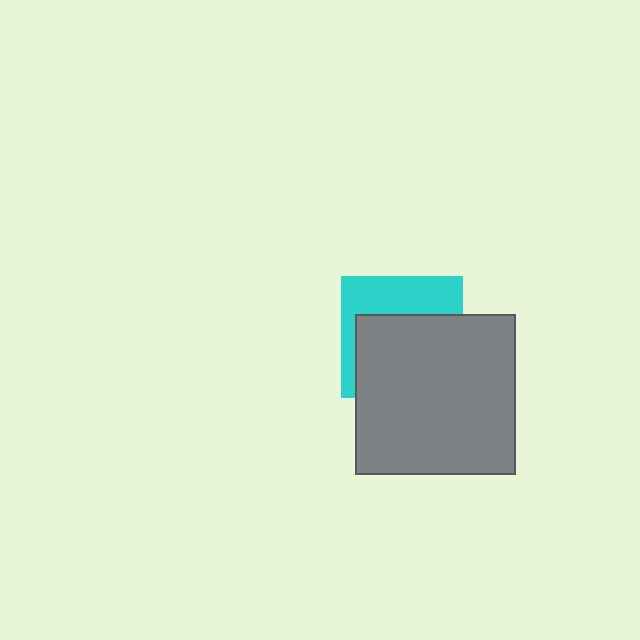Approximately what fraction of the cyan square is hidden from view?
Roughly 61% of the cyan square is hidden behind the gray square.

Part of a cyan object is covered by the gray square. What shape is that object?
It is a square.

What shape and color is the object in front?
The object in front is a gray square.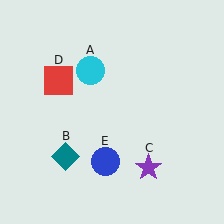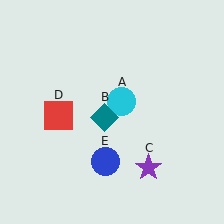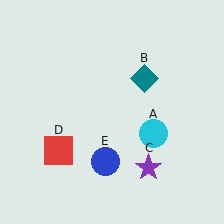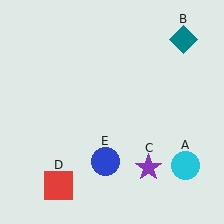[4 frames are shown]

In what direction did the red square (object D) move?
The red square (object D) moved down.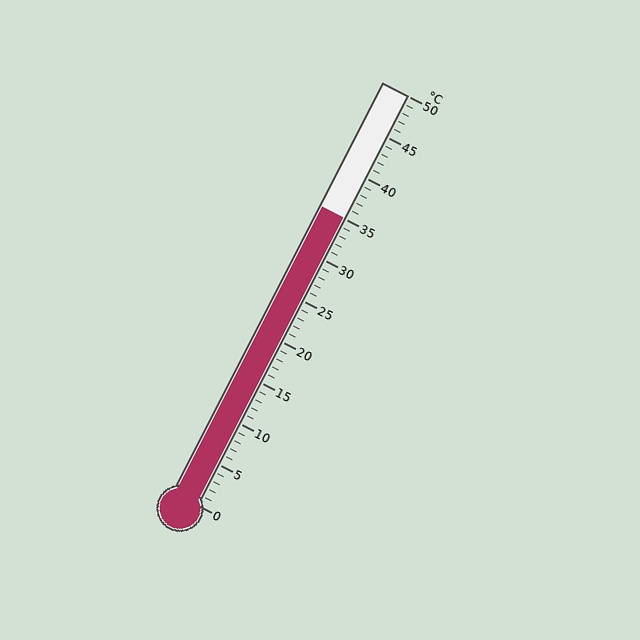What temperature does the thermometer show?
The thermometer shows approximately 35°C.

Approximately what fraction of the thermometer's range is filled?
The thermometer is filled to approximately 70% of its range.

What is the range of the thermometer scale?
The thermometer scale ranges from 0°C to 50°C.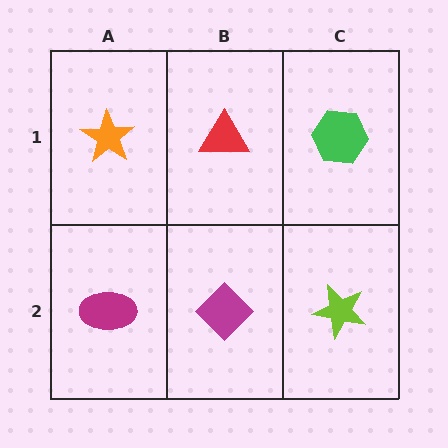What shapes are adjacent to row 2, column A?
An orange star (row 1, column A), a magenta diamond (row 2, column B).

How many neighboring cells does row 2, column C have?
2.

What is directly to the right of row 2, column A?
A magenta diamond.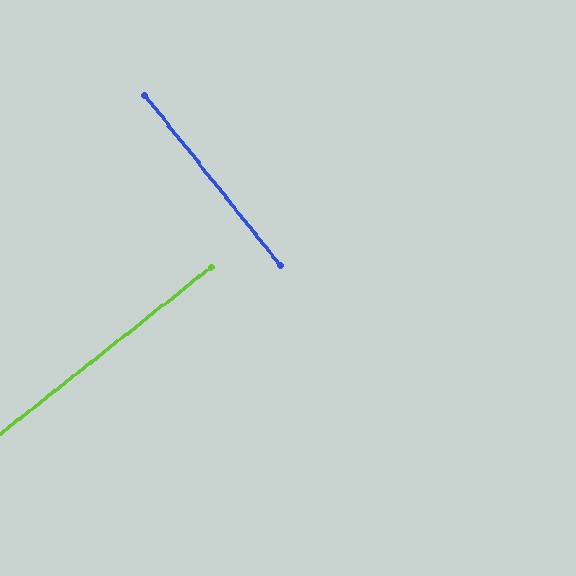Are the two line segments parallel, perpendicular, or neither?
Perpendicular — they meet at approximately 90°.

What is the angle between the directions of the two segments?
Approximately 90 degrees.